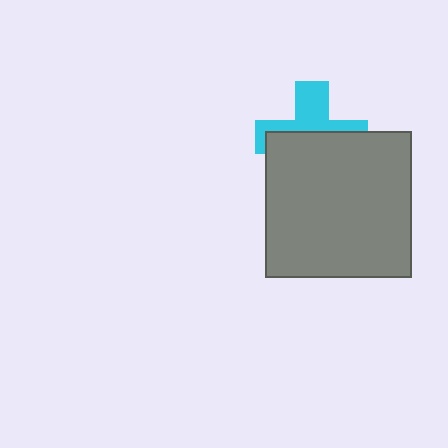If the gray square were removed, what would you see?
You would see the complete cyan cross.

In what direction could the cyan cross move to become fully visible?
The cyan cross could move up. That would shift it out from behind the gray square entirely.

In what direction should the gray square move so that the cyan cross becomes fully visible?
The gray square should move down. That is the shortest direction to clear the overlap and leave the cyan cross fully visible.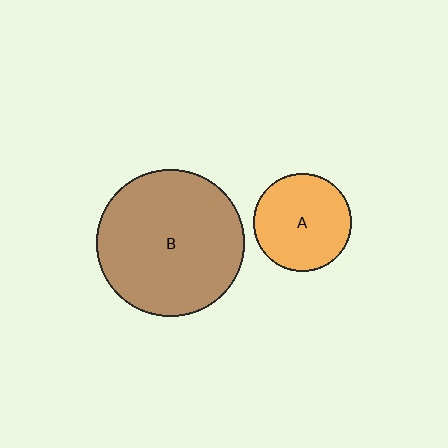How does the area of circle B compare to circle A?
Approximately 2.3 times.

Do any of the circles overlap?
No, none of the circles overlap.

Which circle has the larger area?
Circle B (brown).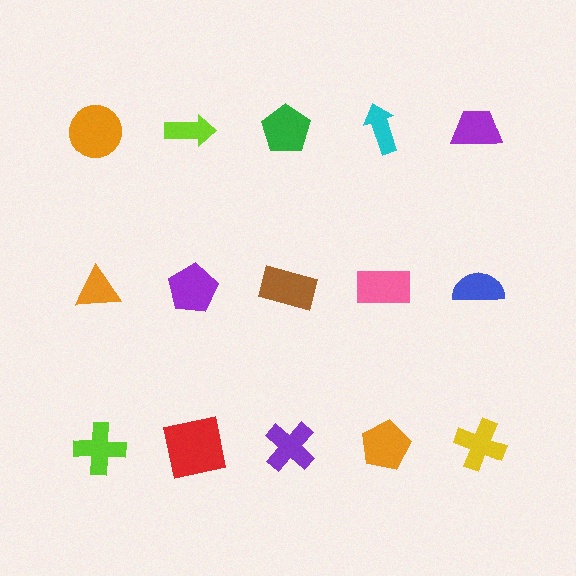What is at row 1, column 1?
An orange circle.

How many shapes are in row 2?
5 shapes.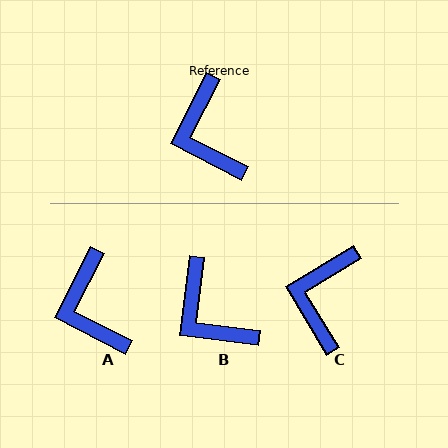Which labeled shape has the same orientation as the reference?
A.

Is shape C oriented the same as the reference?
No, it is off by about 32 degrees.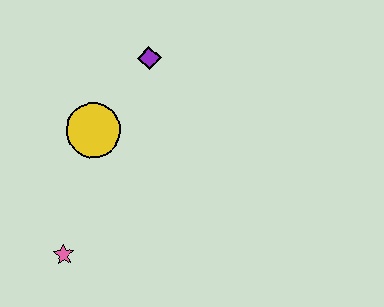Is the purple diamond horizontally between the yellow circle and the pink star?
No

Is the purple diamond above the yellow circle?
Yes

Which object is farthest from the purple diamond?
The pink star is farthest from the purple diamond.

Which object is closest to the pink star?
The yellow circle is closest to the pink star.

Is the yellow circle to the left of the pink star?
No